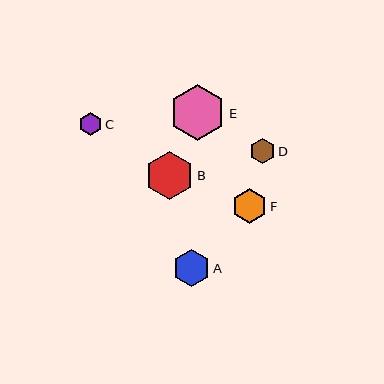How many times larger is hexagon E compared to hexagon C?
Hexagon E is approximately 2.5 times the size of hexagon C.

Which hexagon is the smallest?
Hexagon C is the smallest with a size of approximately 23 pixels.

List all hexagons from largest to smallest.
From largest to smallest: E, B, A, F, D, C.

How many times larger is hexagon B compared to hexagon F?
Hexagon B is approximately 1.4 times the size of hexagon F.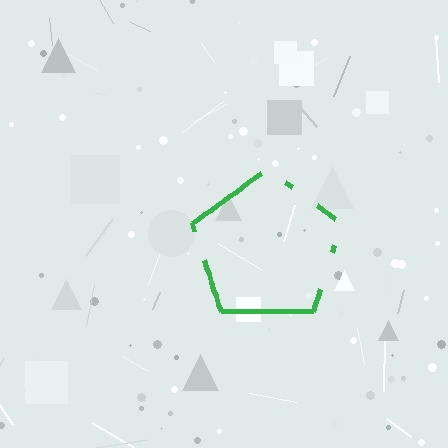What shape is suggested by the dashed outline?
The dashed outline suggests a pentagon.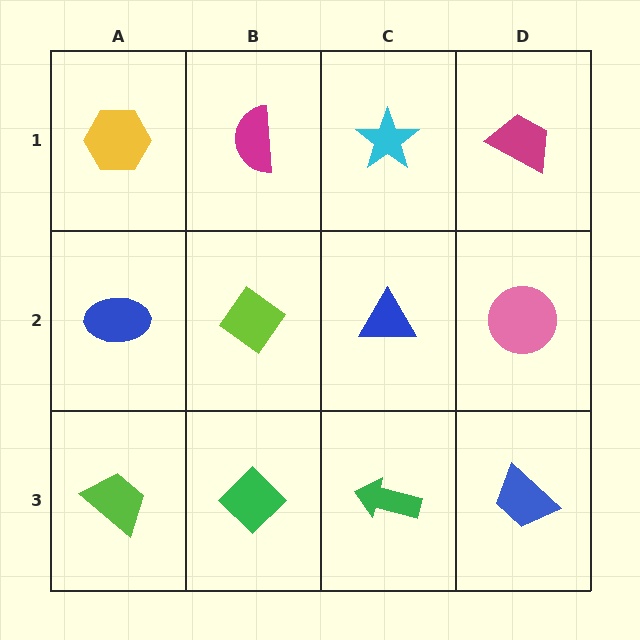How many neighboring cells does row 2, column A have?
3.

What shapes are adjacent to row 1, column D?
A pink circle (row 2, column D), a cyan star (row 1, column C).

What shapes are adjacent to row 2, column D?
A magenta trapezoid (row 1, column D), a blue trapezoid (row 3, column D), a blue triangle (row 2, column C).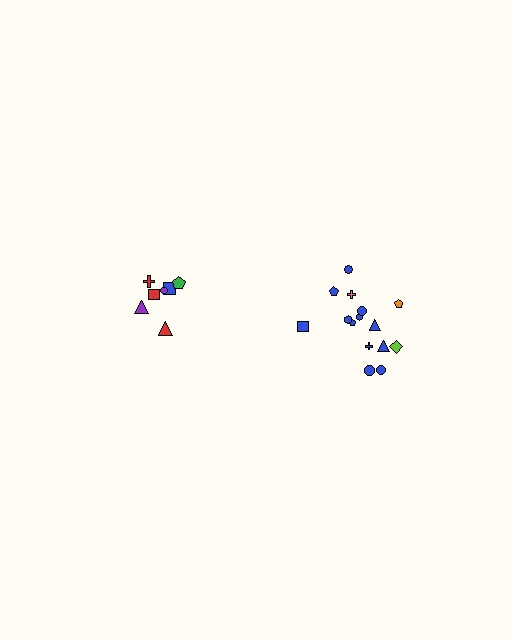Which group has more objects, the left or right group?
The right group.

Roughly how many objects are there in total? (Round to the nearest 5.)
Roughly 20 objects in total.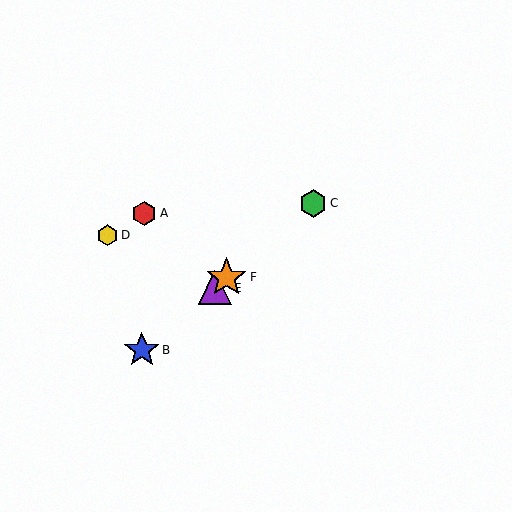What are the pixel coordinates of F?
Object F is at (226, 277).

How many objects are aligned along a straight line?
4 objects (B, C, E, F) are aligned along a straight line.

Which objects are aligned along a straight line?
Objects B, C, E, F are aligned along a straight line.